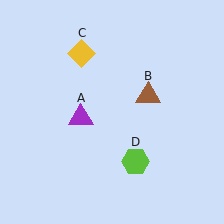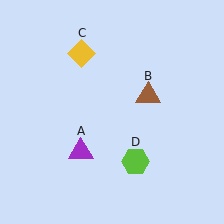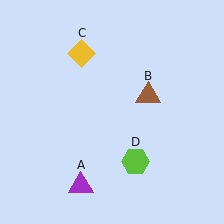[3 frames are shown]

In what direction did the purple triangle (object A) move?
The purple triangle (object A) moved down.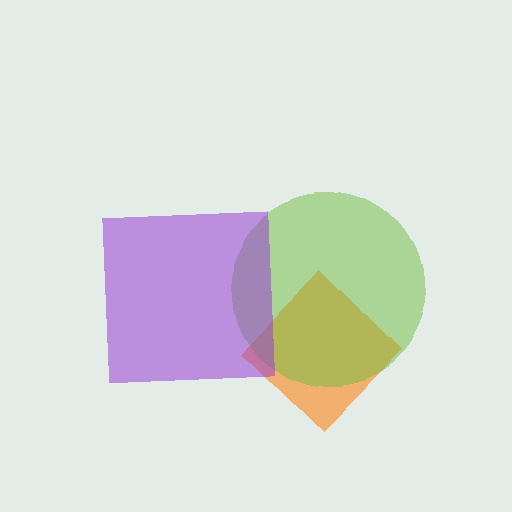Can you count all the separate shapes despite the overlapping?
Yes, there are 3 separate shapes.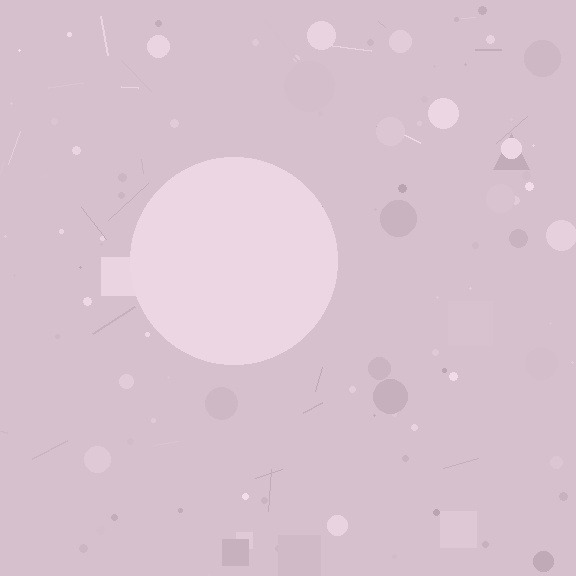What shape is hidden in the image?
A circle is hidden in the image.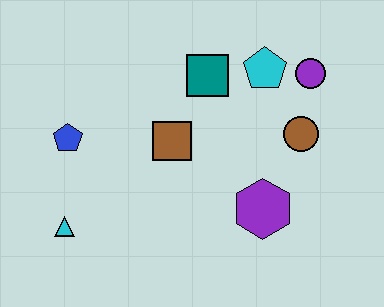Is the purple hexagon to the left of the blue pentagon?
No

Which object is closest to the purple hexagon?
The brown circle is closest to the purple hexagon.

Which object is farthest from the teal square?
The cyan triangle is farthest from the teal square.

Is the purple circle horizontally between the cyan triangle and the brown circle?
No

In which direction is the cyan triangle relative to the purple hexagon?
The cyan triangle is to the left of the purple hexagon.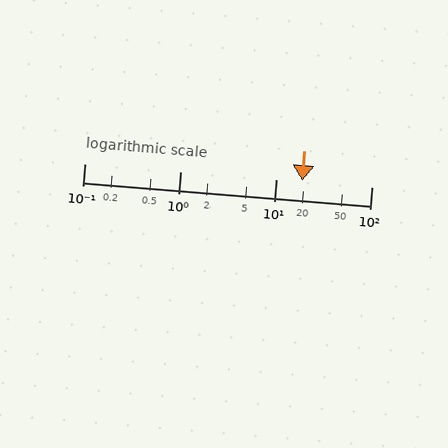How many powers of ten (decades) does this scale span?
The scale spans 3 decades, from 0.1 to 100.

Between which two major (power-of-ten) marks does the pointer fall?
The pointer is between 10 and 100.